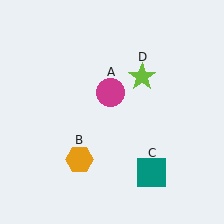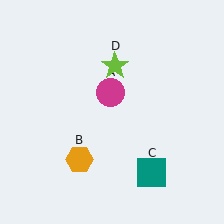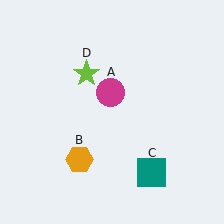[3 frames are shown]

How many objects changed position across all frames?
1 object changed position: lime star (object D).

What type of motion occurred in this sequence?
The lime star (object D) rotated counterclockwise around the center of the scene.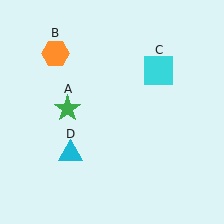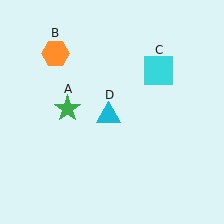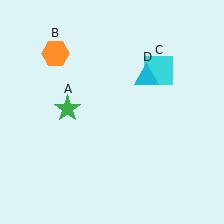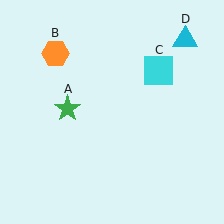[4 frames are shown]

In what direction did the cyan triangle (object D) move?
The cyan triangle (object D) moved up and to the right.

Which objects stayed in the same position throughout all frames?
Green star (object A) and orange hexagon (object B) and cyan square (object C) remained stationary.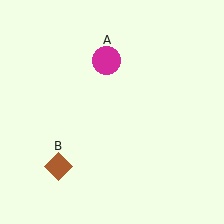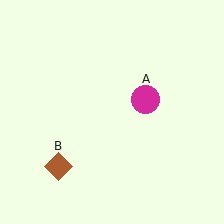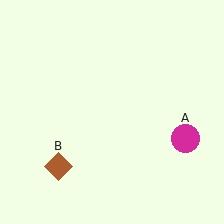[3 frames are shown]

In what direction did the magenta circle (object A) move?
The magenta circle (object A) moved down and to the right.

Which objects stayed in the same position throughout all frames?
Brown diamond (object B) remained stationary.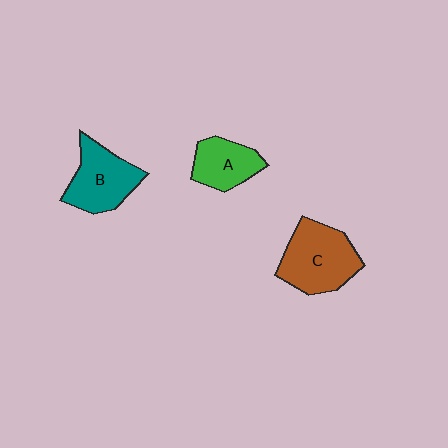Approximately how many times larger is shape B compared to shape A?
Approximately 1.3 times.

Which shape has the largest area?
Shape C (brown).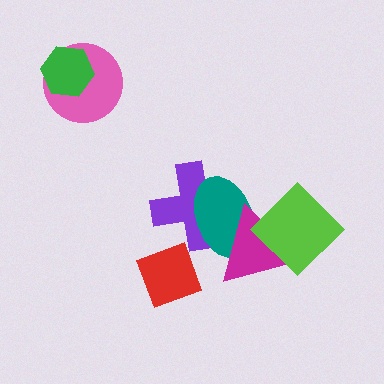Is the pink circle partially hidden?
Yes, it is partially covered by another shape.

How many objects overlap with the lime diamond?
2 objects overlap with the lime diamond.